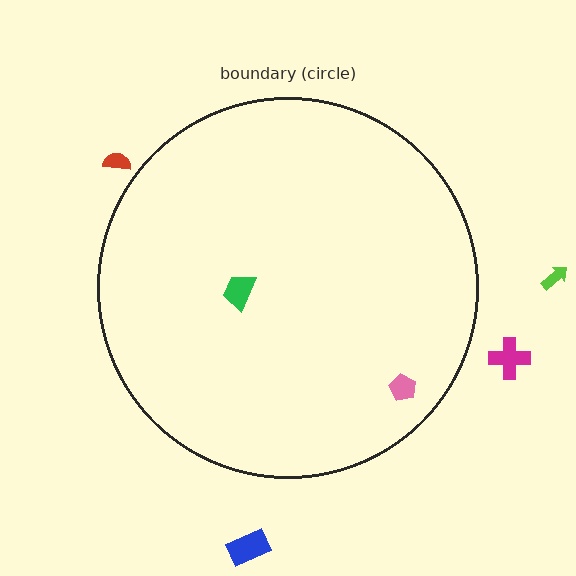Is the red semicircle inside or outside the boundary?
Outside.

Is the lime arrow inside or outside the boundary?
Outside.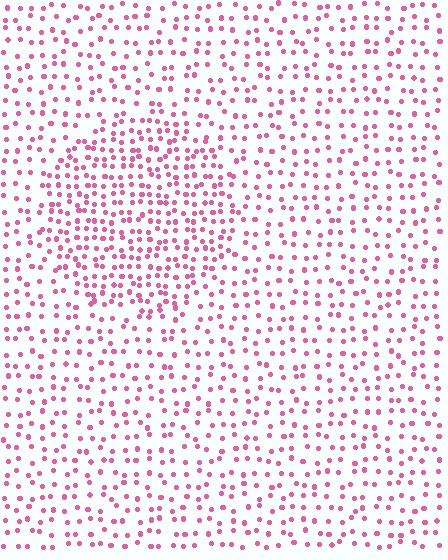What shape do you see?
I see a circle.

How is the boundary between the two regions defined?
The boundary is defined by a change in element density (approximately 1.8x ratio). All elements are the same color, size, and shape.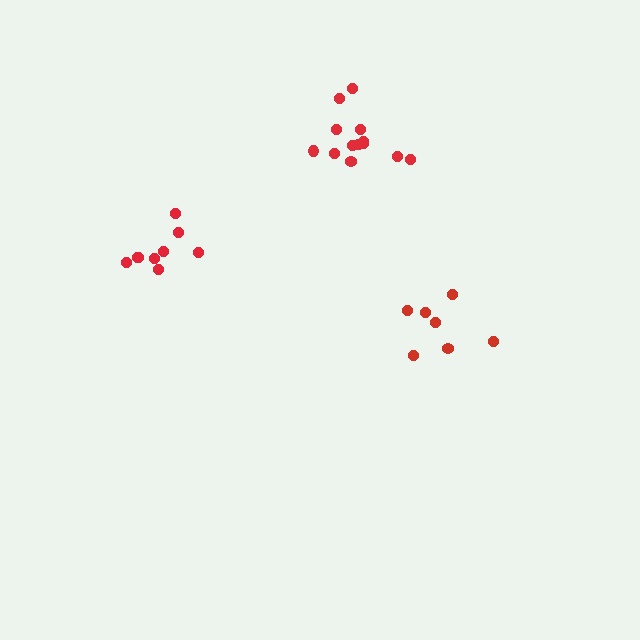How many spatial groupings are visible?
There are 3 spatial groupings.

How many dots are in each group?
Group 1: 7 dots, Group 2: 9 dots, Group 3: 13 dots (29 total).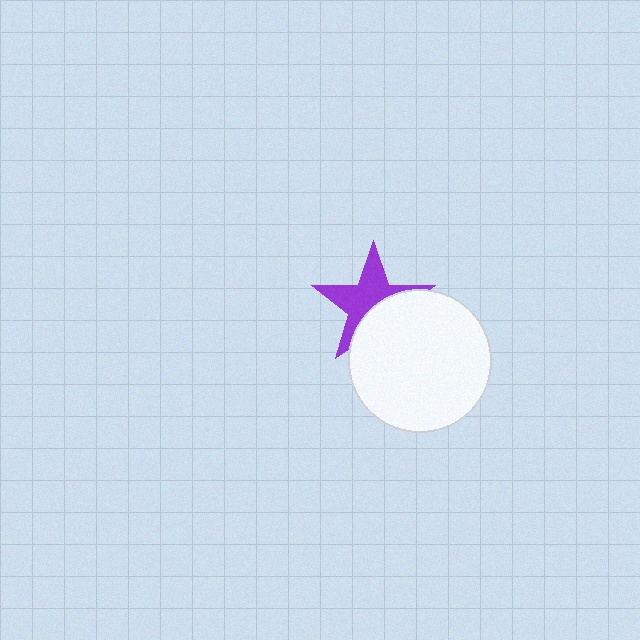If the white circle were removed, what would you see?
You would see the complete purple star.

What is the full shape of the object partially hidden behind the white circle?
The partially hidden object is a purple star.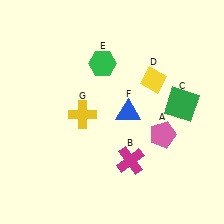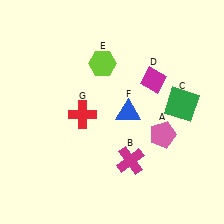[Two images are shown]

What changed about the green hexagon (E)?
In Image 1, E is green. In Image 2, it changed to lime.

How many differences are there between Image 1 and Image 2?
There are 3 differences between the two images.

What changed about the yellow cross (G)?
In Image 1, G is yellow. In Image 2, it changed to red.